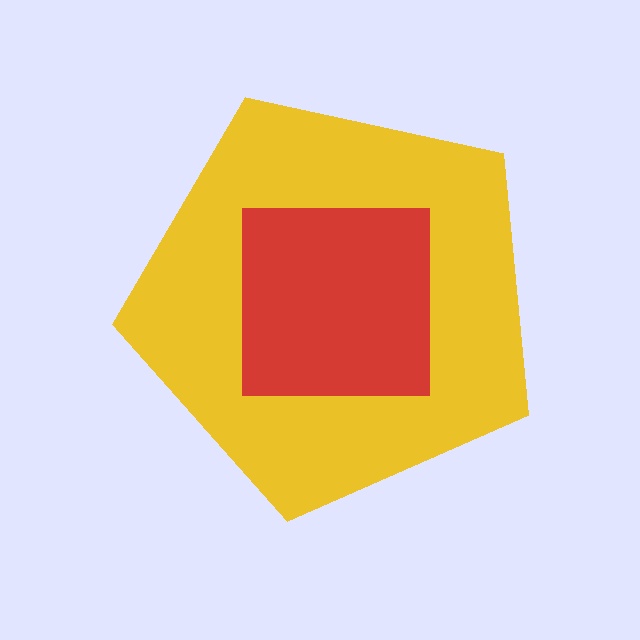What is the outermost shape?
The yellow pentagon.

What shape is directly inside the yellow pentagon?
The red square.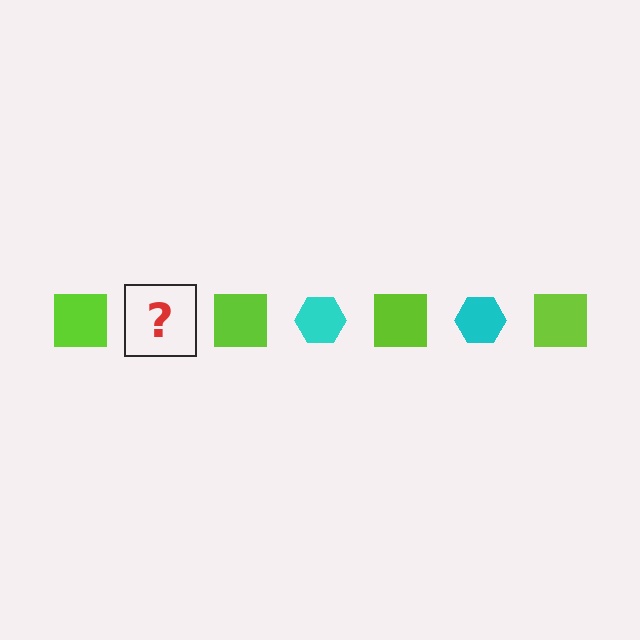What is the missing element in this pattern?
The missing element is a cyan hexagon.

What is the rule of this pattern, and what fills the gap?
The rule is that the pattern alternates between lime square and cyan hexagon. The gap should be filled with a cyan hexagon.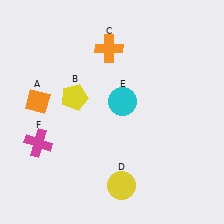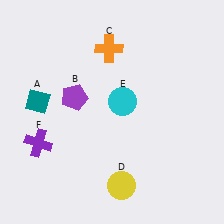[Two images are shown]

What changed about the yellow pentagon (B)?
In Image 1, B is yellow. In Image 2, it changed to purple.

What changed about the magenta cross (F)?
In Image 1, F is magenta. In Image 2, it changed to purple.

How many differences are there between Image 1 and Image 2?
There are 3 differences between the two images.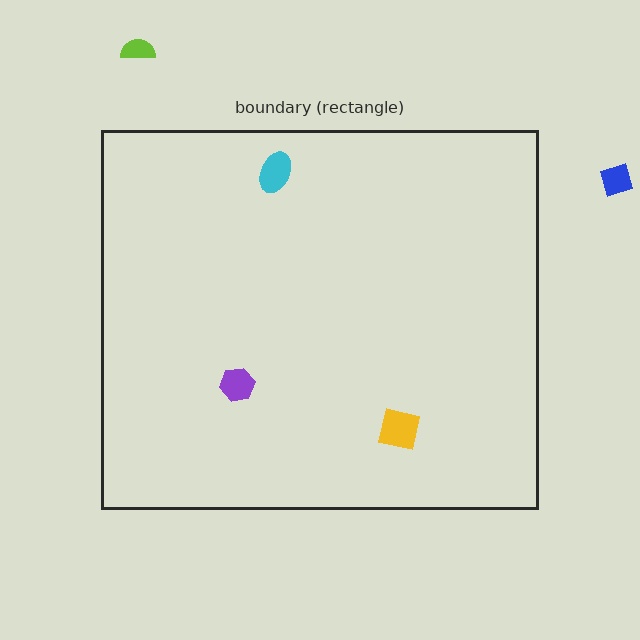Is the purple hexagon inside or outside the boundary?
Inside.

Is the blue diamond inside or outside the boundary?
Outside.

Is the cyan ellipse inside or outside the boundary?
Inside.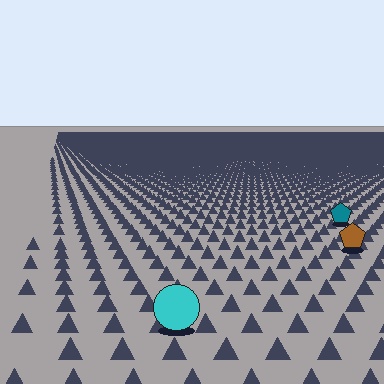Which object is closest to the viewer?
The cyan circle is closest. The texture marks near it are larger and more spread out.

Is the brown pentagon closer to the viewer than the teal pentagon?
Yes. The brown pentagon is closer — you can tell from the texture gradient: the ground texture is coarser near it.